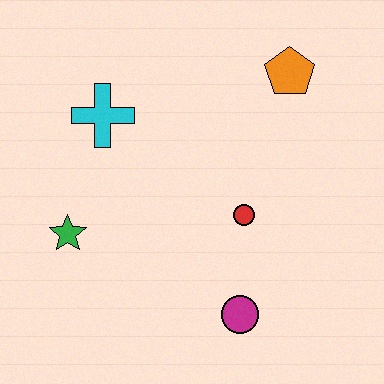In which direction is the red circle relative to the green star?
The red circle is to the right of the green star.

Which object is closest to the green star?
The cyan cross is closest to the green star.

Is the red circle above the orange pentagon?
No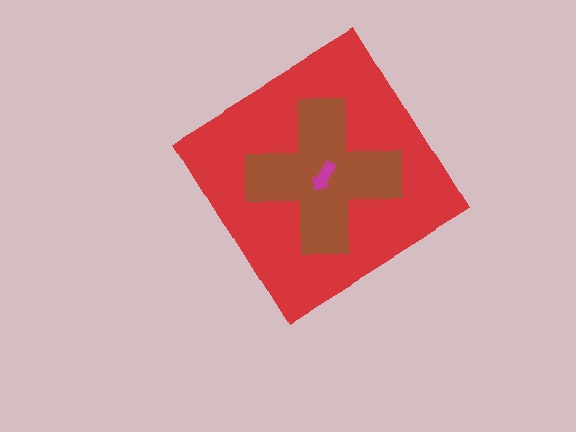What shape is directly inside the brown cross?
The magenta arrow.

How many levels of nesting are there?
3.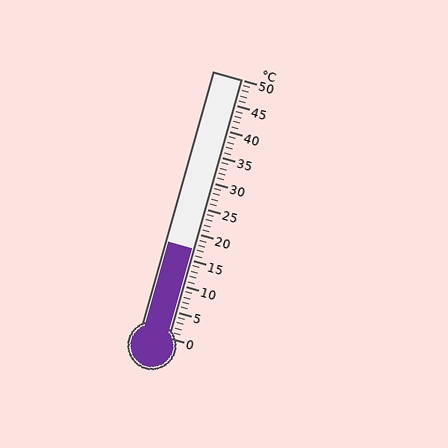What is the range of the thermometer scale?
The thermometer scale ranges from 0°C to 50°C.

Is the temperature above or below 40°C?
The temperature is below 40°C.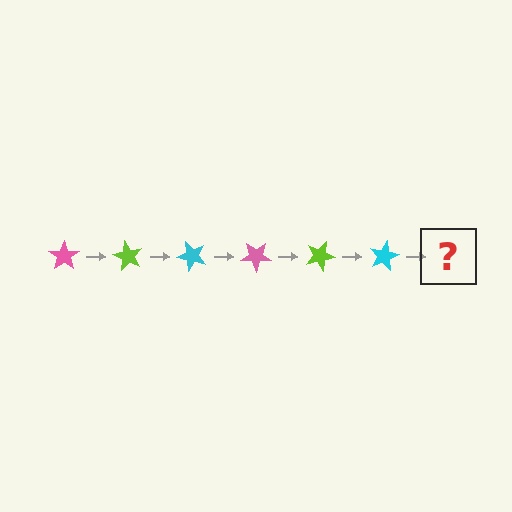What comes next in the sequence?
The next element should be a pink star, rotated 360 degrees from the start.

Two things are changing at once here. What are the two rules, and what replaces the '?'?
The two rules are that it rotates 60 degrees each step and the color cycles through pink, lime, and cyan. The '?' should be a pink star, rotated 360 degrees from the start.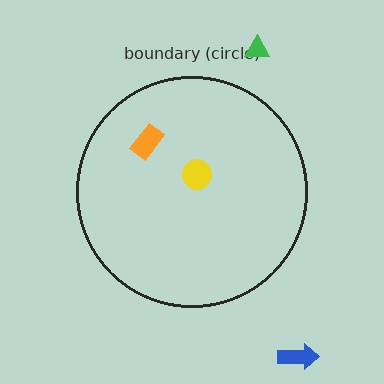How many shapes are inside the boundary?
2 inside, 2 outside.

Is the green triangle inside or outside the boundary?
Outside.